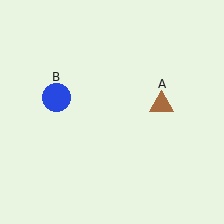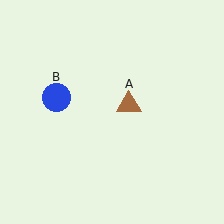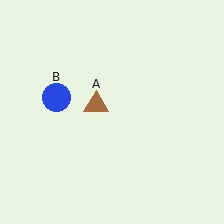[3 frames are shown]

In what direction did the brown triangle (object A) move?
The brown triangle (object A) moved left.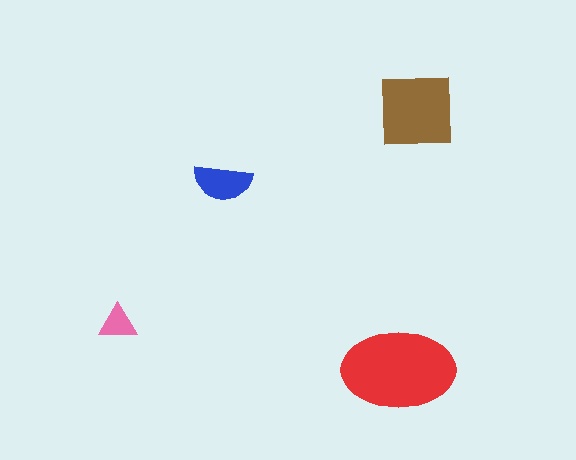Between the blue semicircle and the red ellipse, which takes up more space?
The red ellipse.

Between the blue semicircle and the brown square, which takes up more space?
The brown square.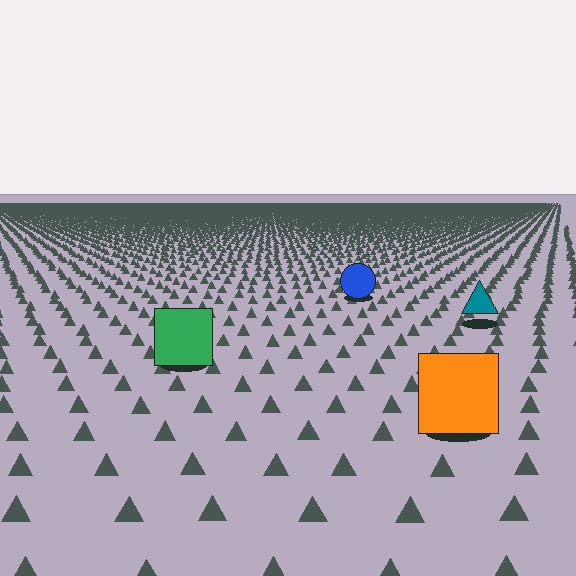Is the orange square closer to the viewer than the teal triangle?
Yes. The orange square is closer — you can tell from the texture gradient: the ground texture is coarser near it.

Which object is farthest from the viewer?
The blue circle is farthest from the viewer. It appears smaller and the ground texture around it is denser.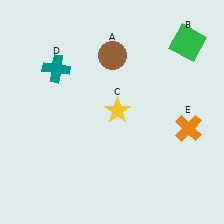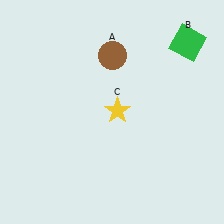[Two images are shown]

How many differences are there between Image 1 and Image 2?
There are 2 differences between the two images.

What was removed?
The teal cross (D), the orange cross (E) were removed in Image 2.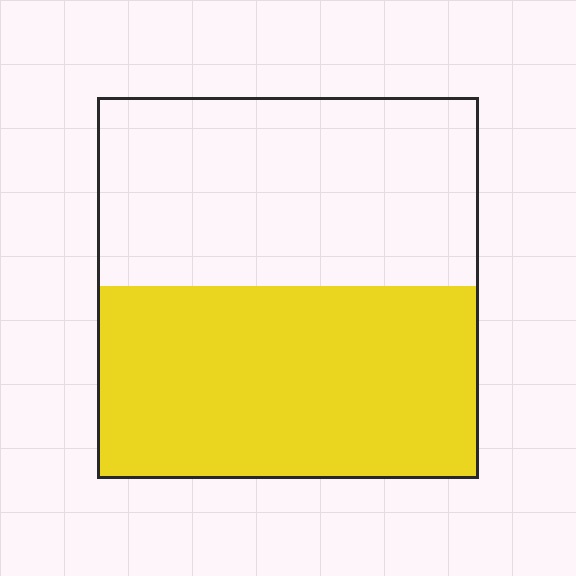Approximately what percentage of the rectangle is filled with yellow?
Approximately 50%.